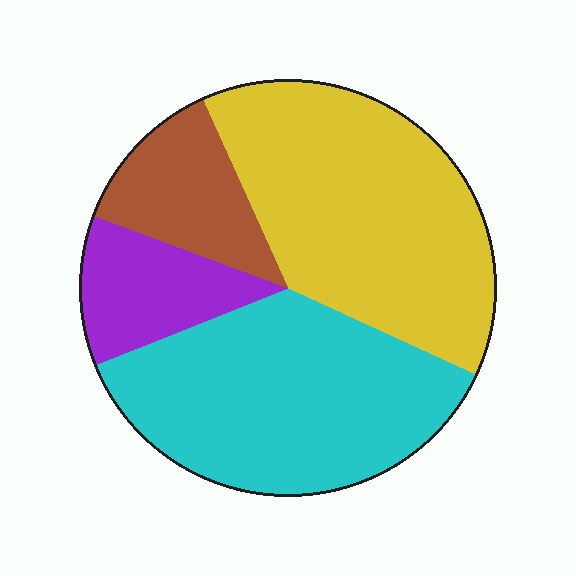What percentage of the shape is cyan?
Cyan covers roughly 35% of the shape.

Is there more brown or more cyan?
Cyan.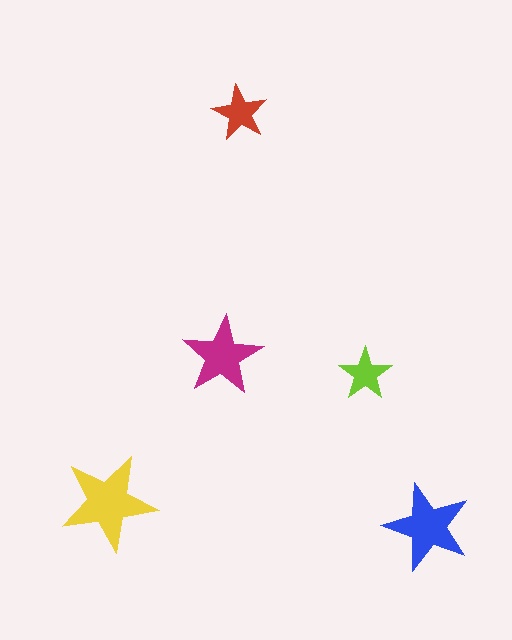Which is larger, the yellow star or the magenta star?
The yellow one.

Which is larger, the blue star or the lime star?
The blue one.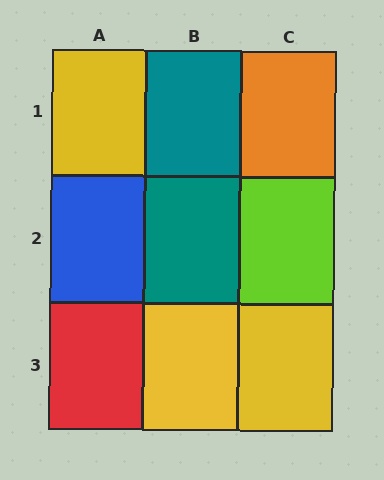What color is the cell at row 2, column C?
Lime.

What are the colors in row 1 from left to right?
Yellow, teal, orange.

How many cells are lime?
1 cell is lime.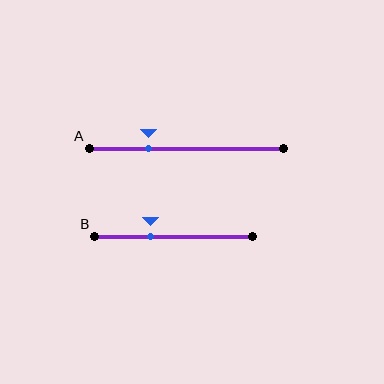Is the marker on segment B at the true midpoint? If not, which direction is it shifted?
No, the marker on segment B is shifted to the left by about 14% of the segment length.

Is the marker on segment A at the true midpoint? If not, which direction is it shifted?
No, the marker on segment A is shifted to the left by about 20% of the segment length.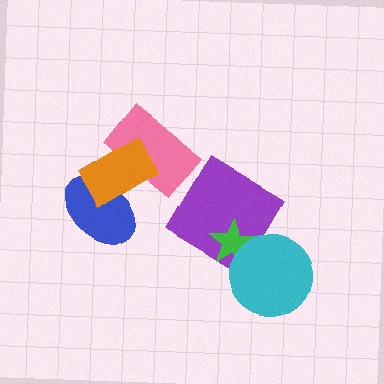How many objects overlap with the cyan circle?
1 object overlaps with the cyan circle.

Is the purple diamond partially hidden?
Yes, it is partially covered by another shape.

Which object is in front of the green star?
The cyan circle is in front of the green star.